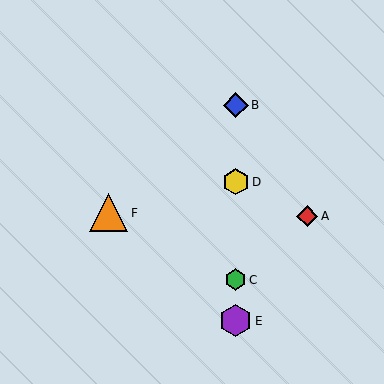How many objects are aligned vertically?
4 objects (B, C, D, E) are aligned vertically.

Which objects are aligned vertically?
Objects B, C, D, E are aligned vertically.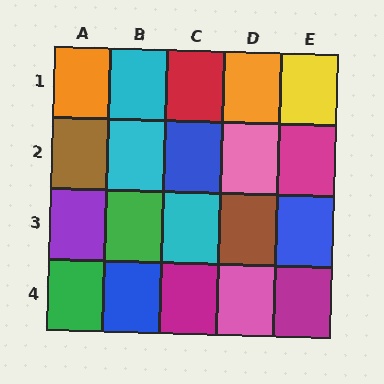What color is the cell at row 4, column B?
Blue.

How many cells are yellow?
1 cell is yellow.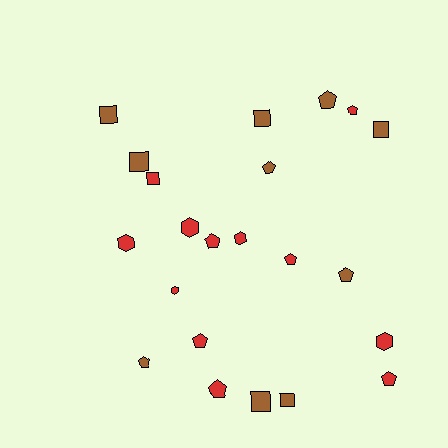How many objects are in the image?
There are 22 objects.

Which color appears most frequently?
Red, with 12 objects.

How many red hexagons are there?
There are 5 red hexagons.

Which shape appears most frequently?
Pentagon, with 10 objects.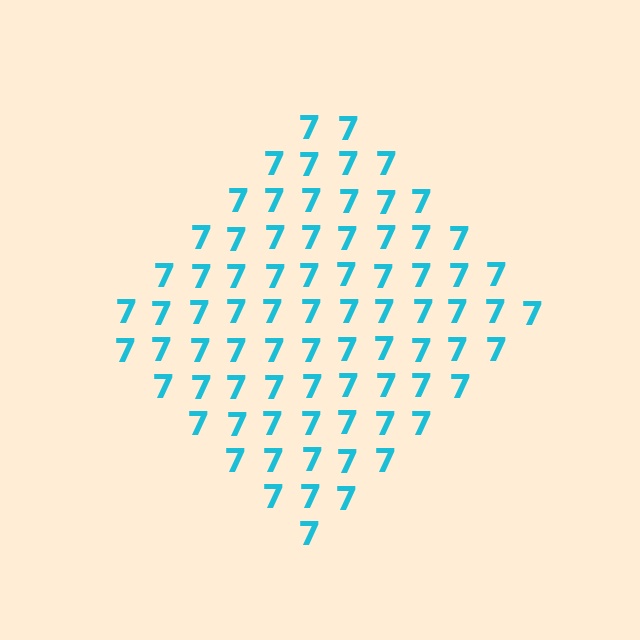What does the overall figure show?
The overall figure shows a diamond.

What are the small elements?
The small elements are digit 7's.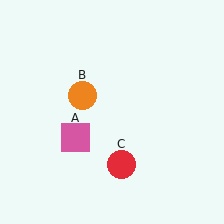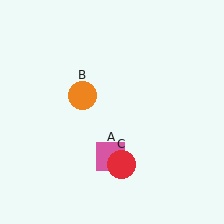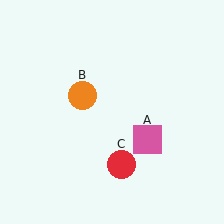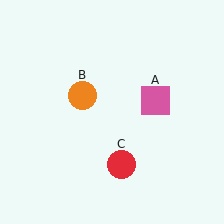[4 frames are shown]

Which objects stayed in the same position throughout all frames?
Orange circle (object B) and red circle (object C) remained stationary.